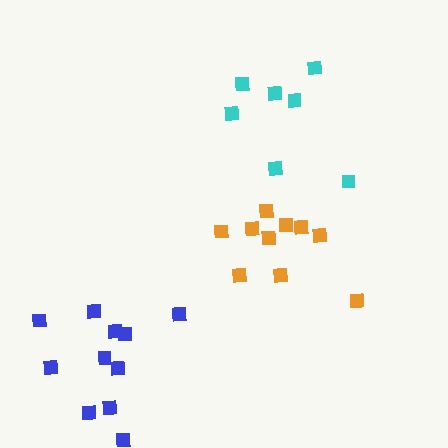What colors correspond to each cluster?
The clusters are colored: orange, blue, cyan.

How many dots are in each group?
Group 1: 10 dots, Group 2: 11 dots, Group 3: 7 dots (28 total).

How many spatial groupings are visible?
There are 3 spatial groupings.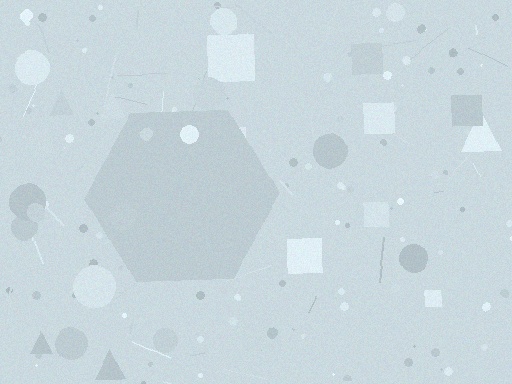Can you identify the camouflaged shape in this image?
The camouflaged shape is a hexagon.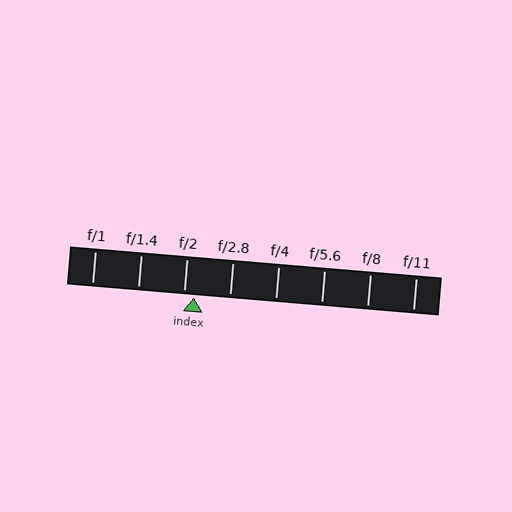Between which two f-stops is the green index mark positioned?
The index mark is between f/2 and f/2.8.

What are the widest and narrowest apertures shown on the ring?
The widest aperture shown is f/1 and the narrowest is f/11.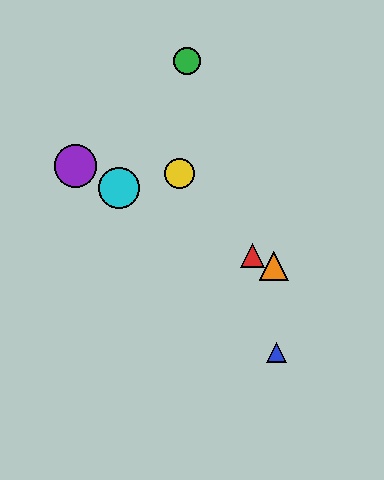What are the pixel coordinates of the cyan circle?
The cyan circle is at (119, 188).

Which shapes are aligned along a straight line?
The red triangle, the purple circle, the orange triangle, the cyan circle are aligned along a straight line.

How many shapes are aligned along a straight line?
4 shapes (the red triangle, the purple circle, the orange triangle, the cyan circle) are aligned along a straight line.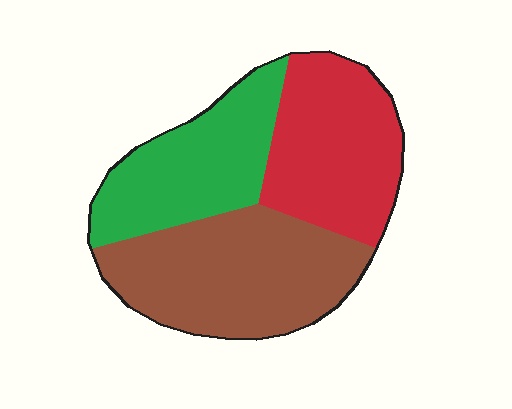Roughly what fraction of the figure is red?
Red takes up about one third (1/3) of the figure.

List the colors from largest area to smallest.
From largest to smallest: brown, red, green.